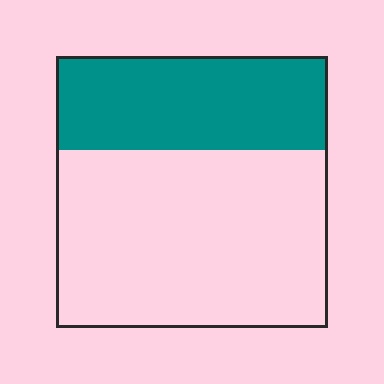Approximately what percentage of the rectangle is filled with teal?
Approximately 35%.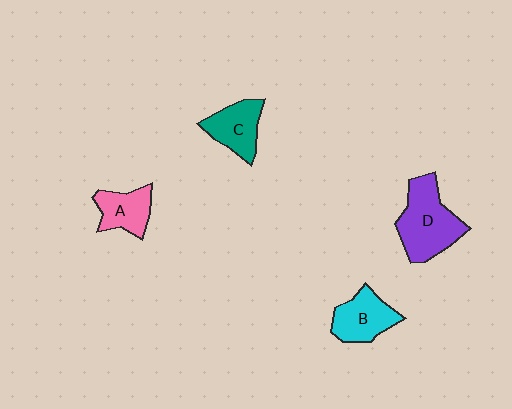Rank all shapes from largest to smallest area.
From largest to smallest: D (purple), B (cyan), C (teal), A (pink).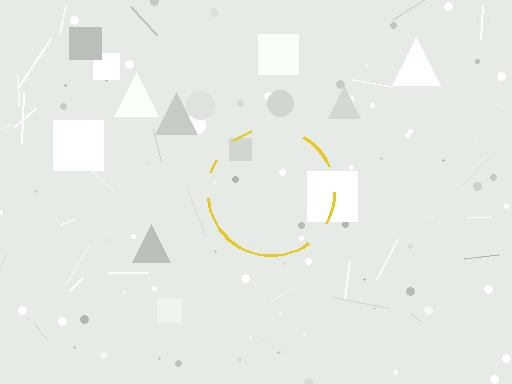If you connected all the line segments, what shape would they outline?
They would outline a circle.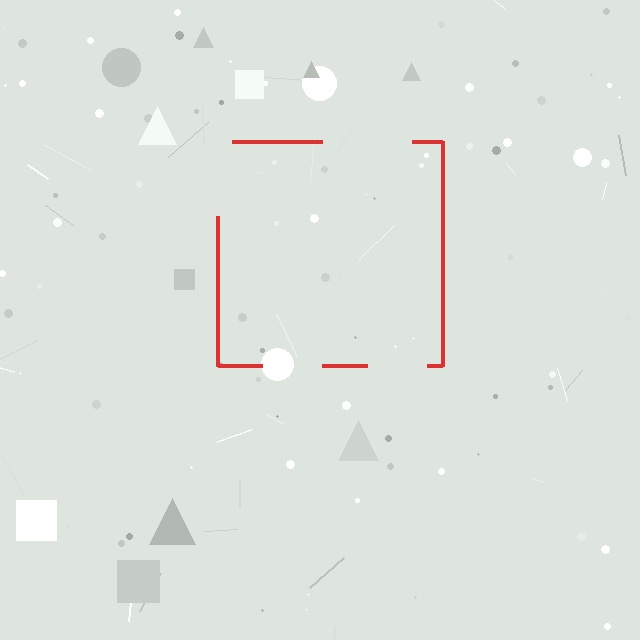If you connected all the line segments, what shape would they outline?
They would outline a square.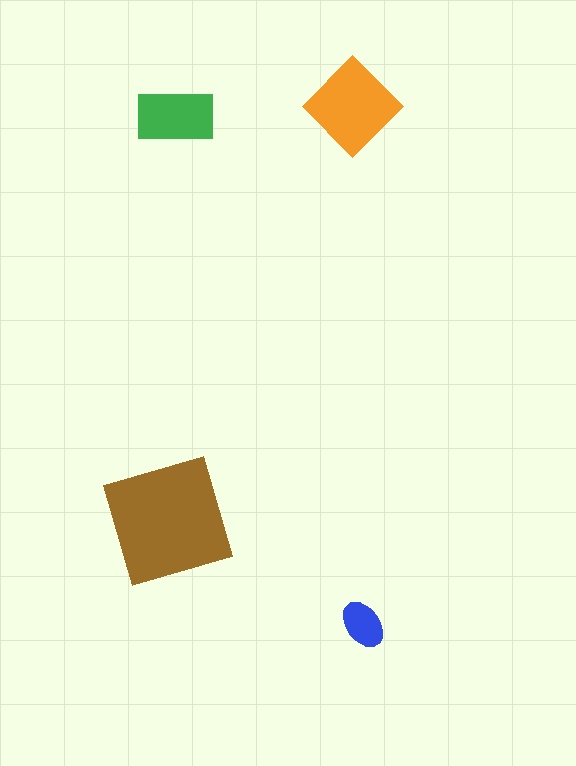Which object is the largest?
The brown square.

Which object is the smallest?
The blue ellipse.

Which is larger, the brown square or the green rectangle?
The brown square.